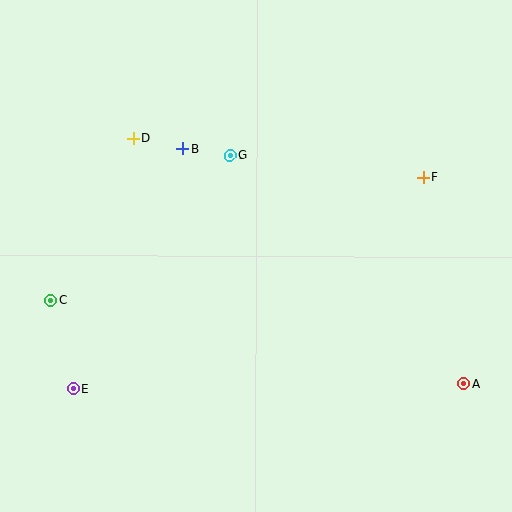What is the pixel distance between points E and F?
The distance between E and F is 409 pixels.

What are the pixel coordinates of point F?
Point F is at (424, 177).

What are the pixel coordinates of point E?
Point E is at (74, 389).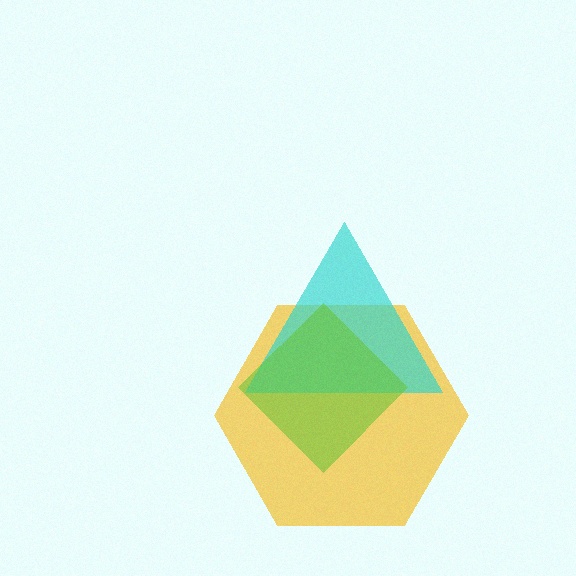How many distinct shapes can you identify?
There are 3 distinct shapes: a yellow hexagon, a cyan triangle, a lime diamond.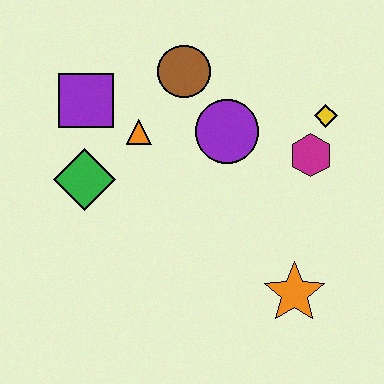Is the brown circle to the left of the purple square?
No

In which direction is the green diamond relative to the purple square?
The green diamond is below the purple square.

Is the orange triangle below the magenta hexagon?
No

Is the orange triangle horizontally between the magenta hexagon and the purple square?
Yes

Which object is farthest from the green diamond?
The yellow diamond is farthest from the green diamond.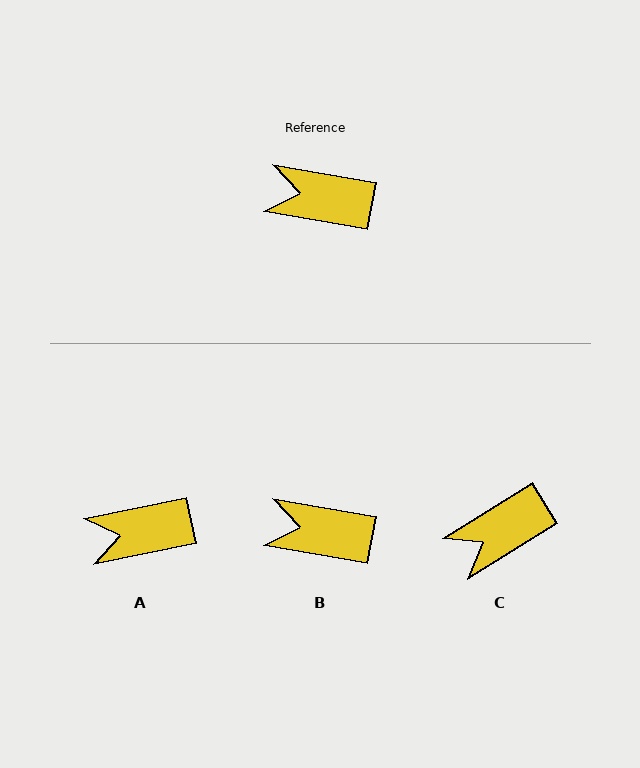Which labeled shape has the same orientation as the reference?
B.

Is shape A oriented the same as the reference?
No, it is off by about 22 degrees.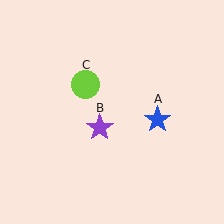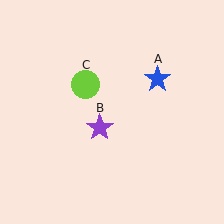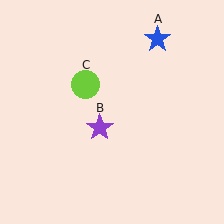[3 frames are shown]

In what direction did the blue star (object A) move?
The blue star (object A) moved up.